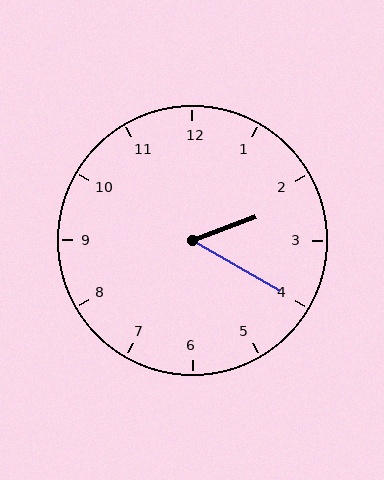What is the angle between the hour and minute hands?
Approximately 50 degrees.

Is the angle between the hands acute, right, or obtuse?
It is acute.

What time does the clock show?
2:20.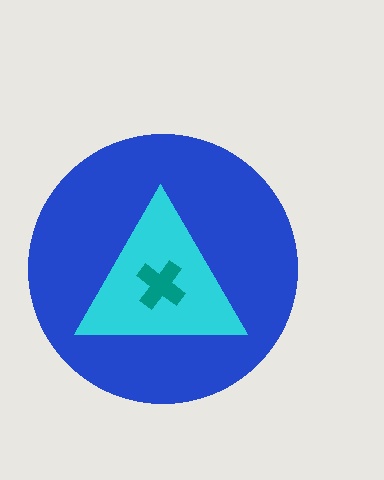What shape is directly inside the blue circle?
The cyan triangle.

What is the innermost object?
The teal cross.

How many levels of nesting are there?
3.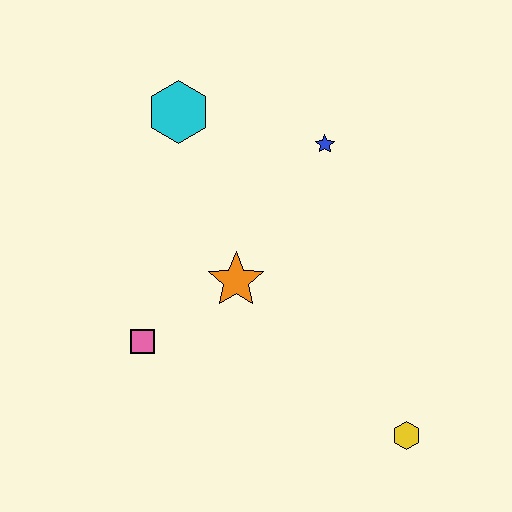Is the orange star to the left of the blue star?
Yes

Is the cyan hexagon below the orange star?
No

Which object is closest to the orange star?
The pink square is closest to the orange star.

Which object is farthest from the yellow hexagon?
The cyan hexagon is farthest from the yellow hexagon.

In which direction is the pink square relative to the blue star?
The pink square is below the blue star.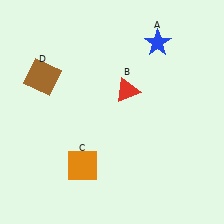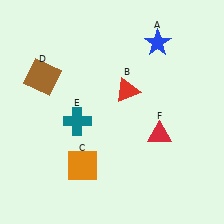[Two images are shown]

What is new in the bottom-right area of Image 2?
A red triangle (F) was added in the bottom-right area of Image 2.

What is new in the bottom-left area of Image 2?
A teal cross (E) was added in the bottom-left area of Image 2.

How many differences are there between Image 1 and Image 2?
There are 2 differences between the two images.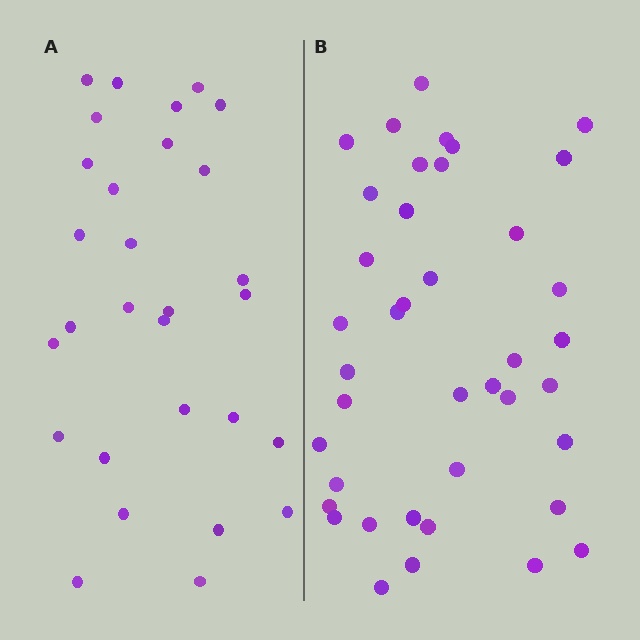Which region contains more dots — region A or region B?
Region B (the right region) has more dots.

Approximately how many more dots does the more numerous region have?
Region B has roughly 12 or so more dots than region A.